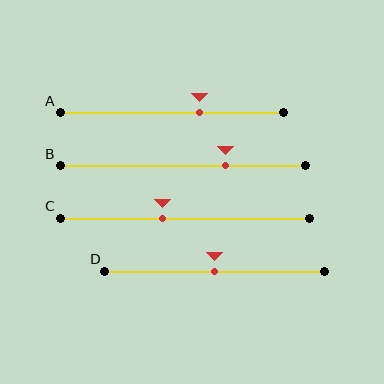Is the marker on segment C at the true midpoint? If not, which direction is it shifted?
No, the marker on segment C is shifted to the left by about 9% of the segment length.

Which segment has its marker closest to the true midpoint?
Segment D has its marker closest to the true midpoint.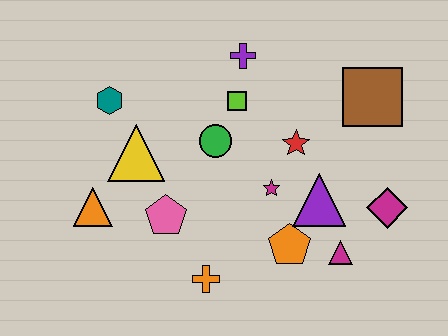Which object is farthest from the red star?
The orange triangle is farthest from the red star.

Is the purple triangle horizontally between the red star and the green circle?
No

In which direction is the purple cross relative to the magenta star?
The purple cross is above the magenta star.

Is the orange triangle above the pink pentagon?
Yes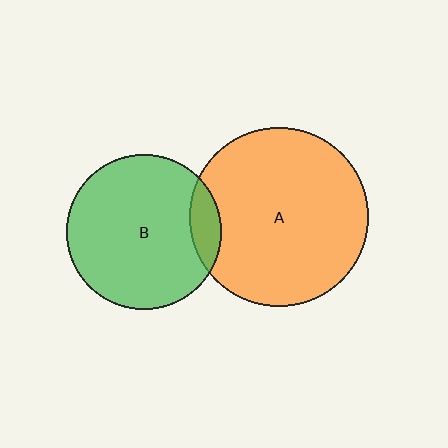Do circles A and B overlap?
Yes.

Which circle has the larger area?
Circle A (orange).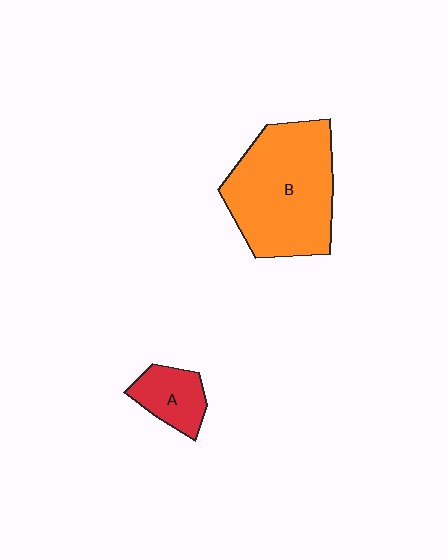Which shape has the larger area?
Shape B (orange).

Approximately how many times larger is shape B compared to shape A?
Approximately 3.2 times.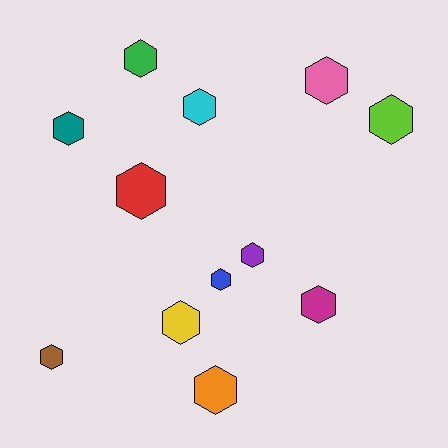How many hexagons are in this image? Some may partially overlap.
There are 12 hexagons.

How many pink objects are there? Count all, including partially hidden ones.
There is 1 pink object.